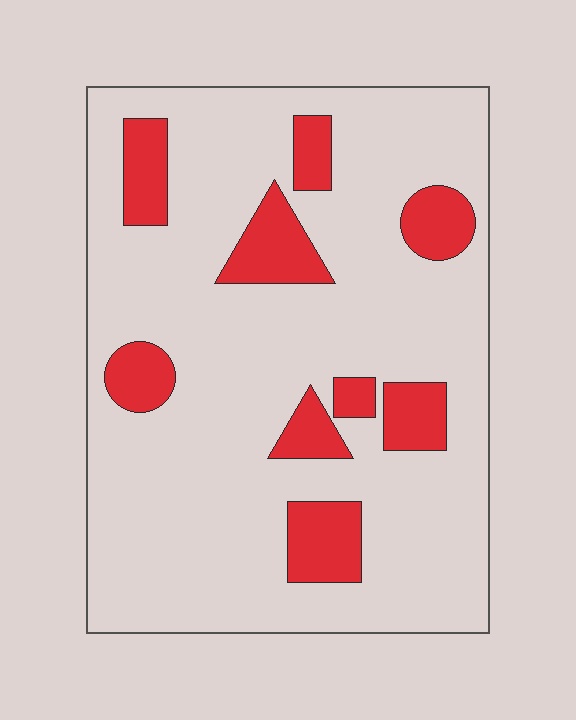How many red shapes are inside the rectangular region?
9.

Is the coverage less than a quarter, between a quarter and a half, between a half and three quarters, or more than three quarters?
Less than a quarter.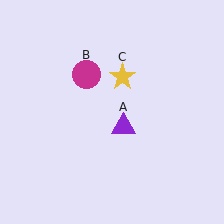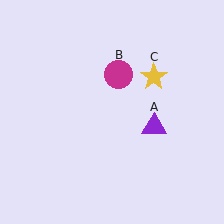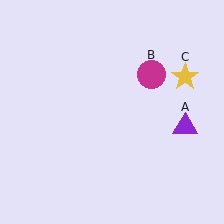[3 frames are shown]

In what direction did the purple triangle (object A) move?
The purple triangle (object A) moved right.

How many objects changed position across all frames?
3 objects changed position: purple triangle (object A), magenta circle (object B), yellow star (object C).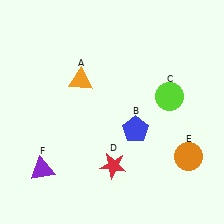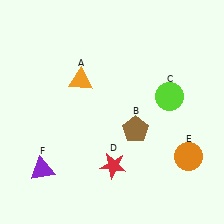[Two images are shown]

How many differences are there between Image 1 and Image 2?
There is 1 difference between the two images.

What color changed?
The pentagon (B) changed from blue in Image 1 to brown in Image 2.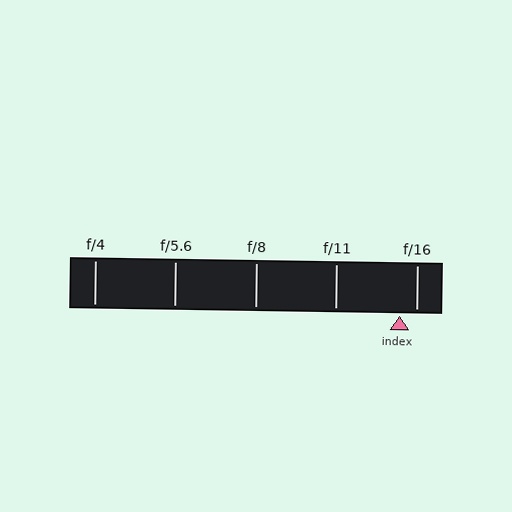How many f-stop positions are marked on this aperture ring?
There are 5 f-stop positions marked.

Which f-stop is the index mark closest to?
The index mark is closest to f/16.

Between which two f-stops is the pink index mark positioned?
The index mark is between f/11 and f/16.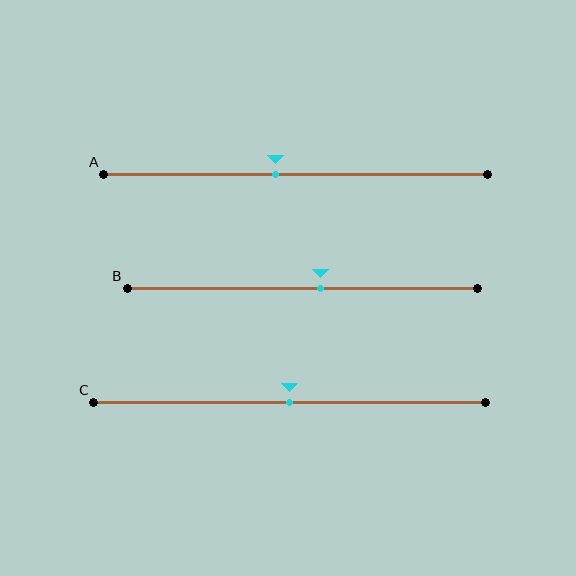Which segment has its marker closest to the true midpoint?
Segment C has its marker closest to the true midpoint.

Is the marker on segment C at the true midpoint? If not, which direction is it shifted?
Yes, the marker on segment C is at the true midpoint.